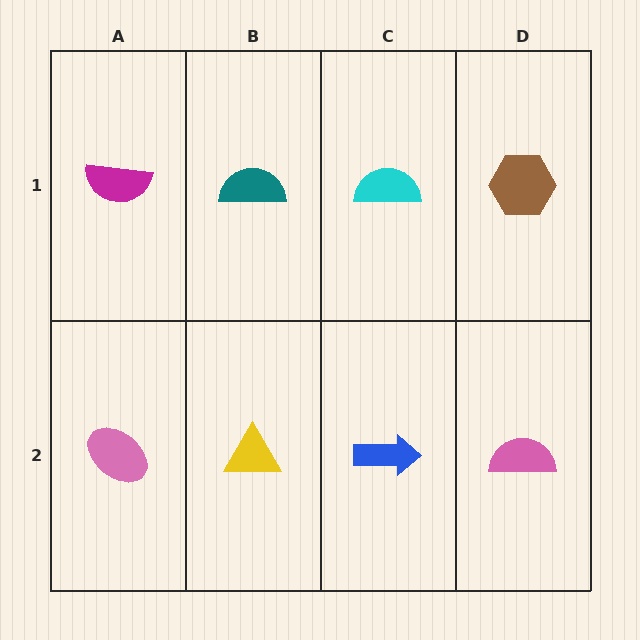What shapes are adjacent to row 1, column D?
A pink semicircle (row 2, column D), a cyan semicircle (row 1, column C).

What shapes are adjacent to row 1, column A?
A pink ellipse (row 2, column A), a teal semicircle (row 1, column B).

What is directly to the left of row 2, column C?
A yellow triangle.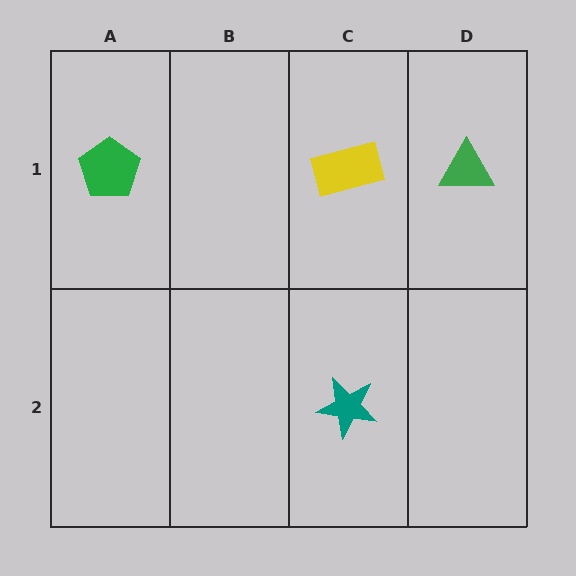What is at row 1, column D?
A green triangle.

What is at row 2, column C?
A teal star.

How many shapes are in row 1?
3 shapes.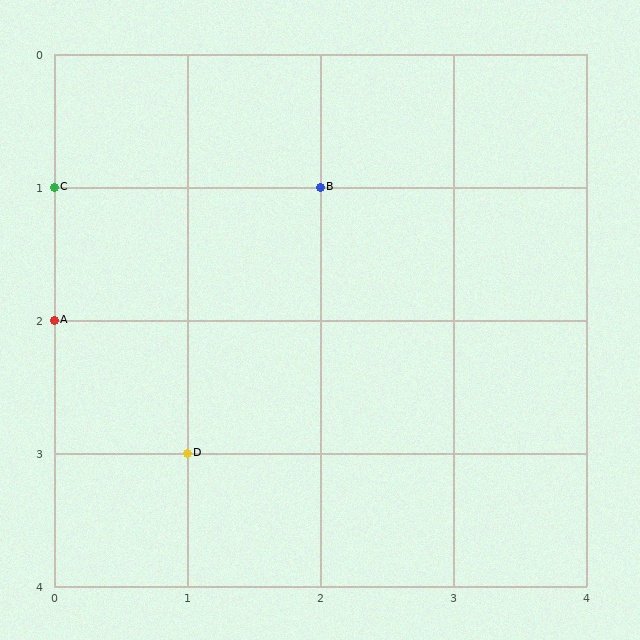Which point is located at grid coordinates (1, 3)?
Point D is at (1, 3).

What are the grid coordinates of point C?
Point C is at grid coordinates (0, 1).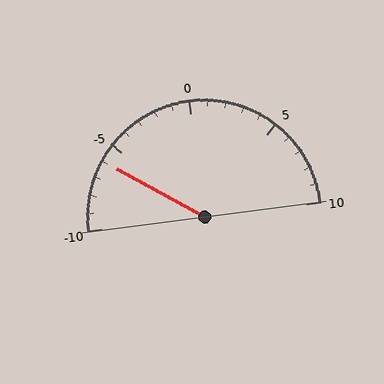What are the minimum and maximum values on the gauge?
The gauge ranges from -10 to 10.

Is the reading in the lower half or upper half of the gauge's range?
The reading is in the lower half of the range (-10 to 10).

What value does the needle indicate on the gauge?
The needle indicates approximately -6.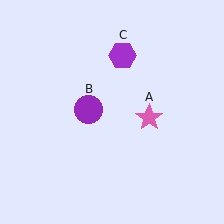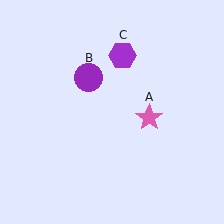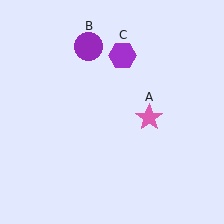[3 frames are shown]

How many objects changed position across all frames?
1 object changed position: purple circle (object B).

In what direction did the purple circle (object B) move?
The purple circle (object B) moved up.